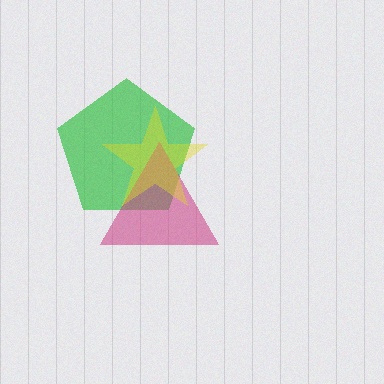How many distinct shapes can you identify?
There are 3 distinct shapes: a green pentagon, a magenta triangle, a yellow star.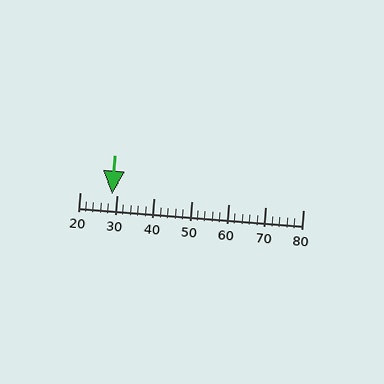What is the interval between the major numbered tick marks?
The major tick marks are spaced 10 units apart.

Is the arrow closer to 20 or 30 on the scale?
The arrow is closer to 30.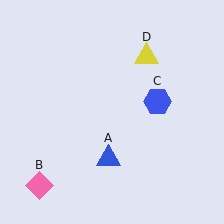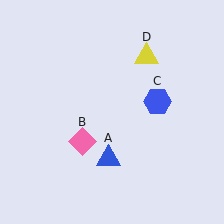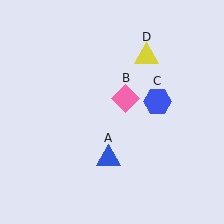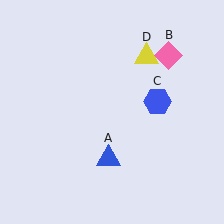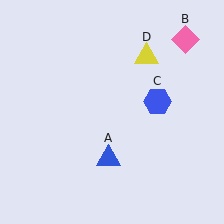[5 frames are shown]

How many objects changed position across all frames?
1 object changed position: pink diamond (object B).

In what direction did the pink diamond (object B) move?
The pink diamond (object B) moved up and to the right.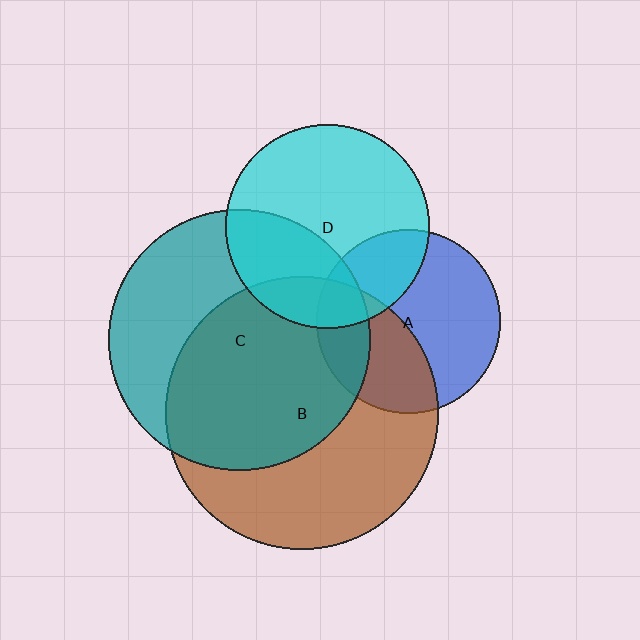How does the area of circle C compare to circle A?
Approximately 2.0 times.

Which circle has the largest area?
Circle B (brown).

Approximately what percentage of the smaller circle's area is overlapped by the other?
Approximately 15%.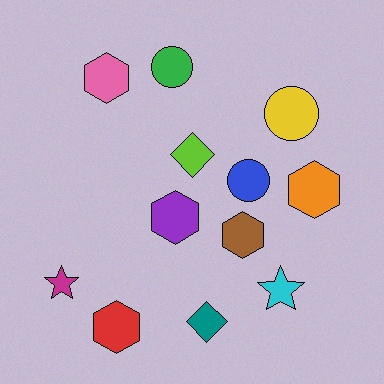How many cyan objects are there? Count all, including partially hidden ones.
There is 1 cyan object.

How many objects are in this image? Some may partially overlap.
There are 12 objects.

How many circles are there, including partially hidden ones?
There are 3 circles.